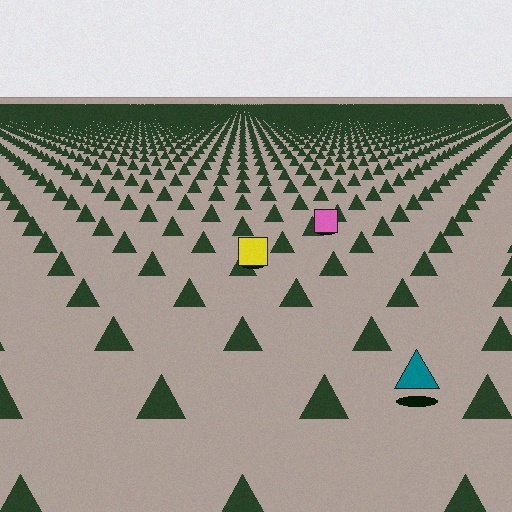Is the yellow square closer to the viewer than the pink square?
Yes. The yellow square is closer — you can tell from the texture gradient: the ground texture is coarser near it.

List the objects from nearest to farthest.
From nearest to farthest: the teal triangle, the yellow square, the pink square.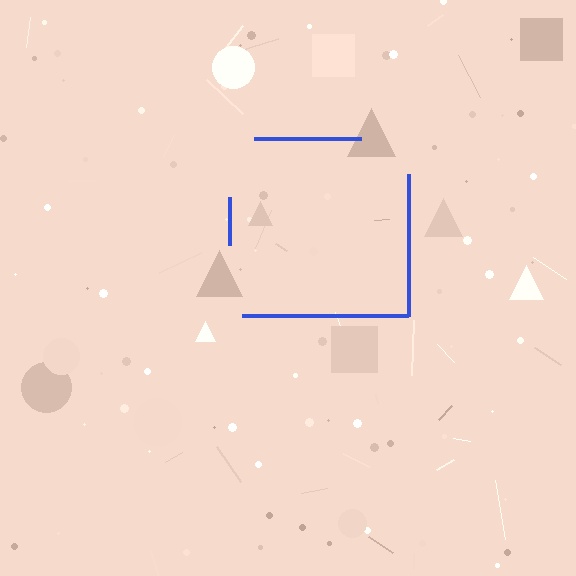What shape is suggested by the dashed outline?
The dashed outline suggests a square.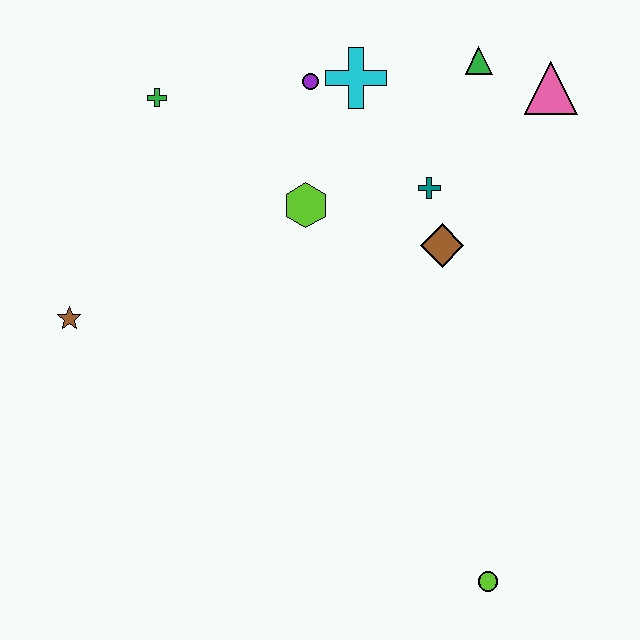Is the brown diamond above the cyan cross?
No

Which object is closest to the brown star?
The green cross is closest to the brown star.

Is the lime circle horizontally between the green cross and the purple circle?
No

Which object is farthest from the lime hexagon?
The lime circle is farthest from the lime hexagon.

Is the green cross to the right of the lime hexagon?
No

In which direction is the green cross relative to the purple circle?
The green cross is to the left of the purple circle.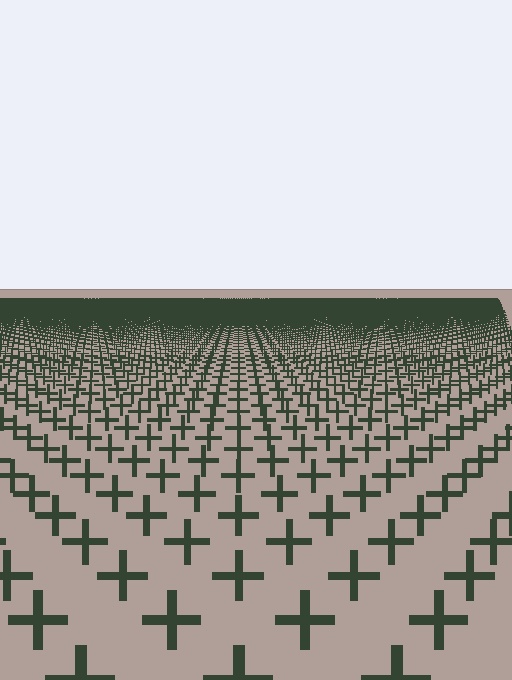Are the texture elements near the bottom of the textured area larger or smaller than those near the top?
Larger. Near the bottom, elements are closer to the viewer and appear at a bigger on-screen size.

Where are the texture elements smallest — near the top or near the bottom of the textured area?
Near the top.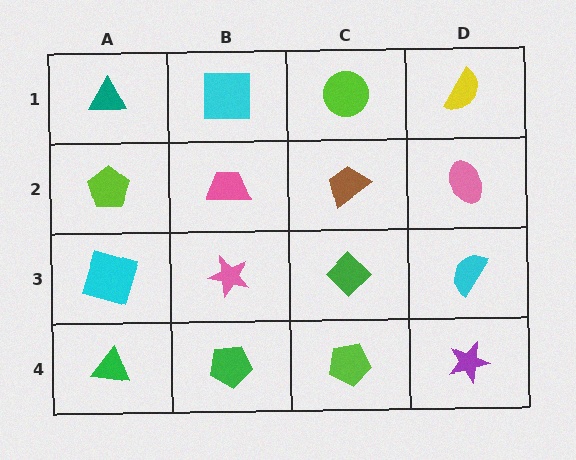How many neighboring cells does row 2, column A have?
3.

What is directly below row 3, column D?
A purple star.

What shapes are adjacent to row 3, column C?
A brown trapezoid (row 2, column C), a lime pentagon (row 4, column C), a pink star (row 3, column B), a cyan semicircle (row 3, column D).